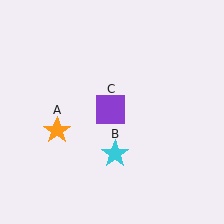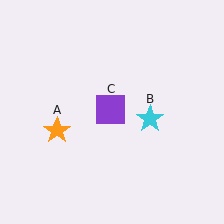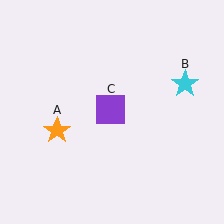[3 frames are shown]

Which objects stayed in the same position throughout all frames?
Orange star (object A) and purple square (object C) remained stationary.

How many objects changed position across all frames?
1 object changed position: cyan star (object B).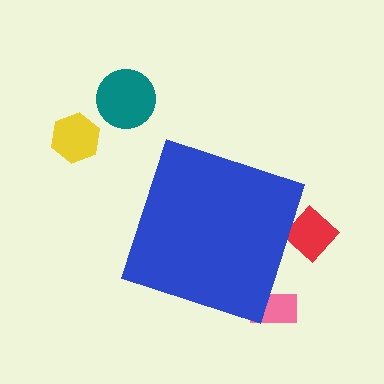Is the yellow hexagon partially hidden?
No, the yellow hexagon is fully visible.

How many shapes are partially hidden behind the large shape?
2 shapes are partially hidden.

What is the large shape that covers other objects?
A blue diamond.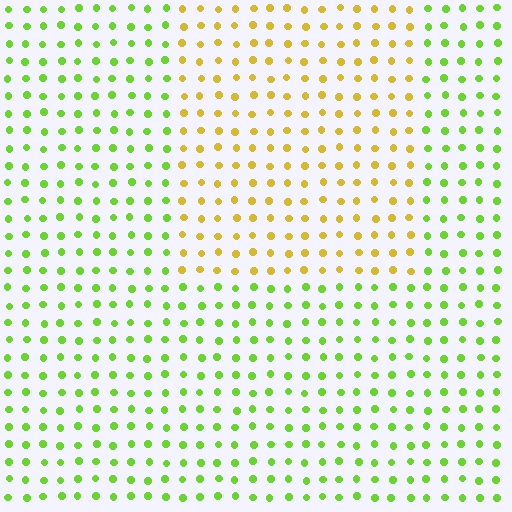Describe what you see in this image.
The image is filled with small lime elements in a uniform arrangement. A rectangle-shaped region is visible where the elements are tinted to a slightly different hue, forming a subtle color boundary.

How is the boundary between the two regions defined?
The boundary is defined purely by a slight shift in hue (about 49 degrees). Spacing, size, and orientation are identical on both sides.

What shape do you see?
I see a rectangle.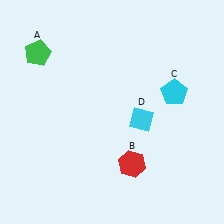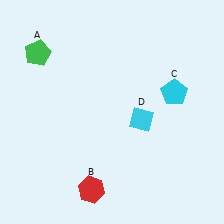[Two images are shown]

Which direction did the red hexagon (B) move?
The red hexagon (B) moved left.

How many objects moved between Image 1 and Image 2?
1 object moved between the two images.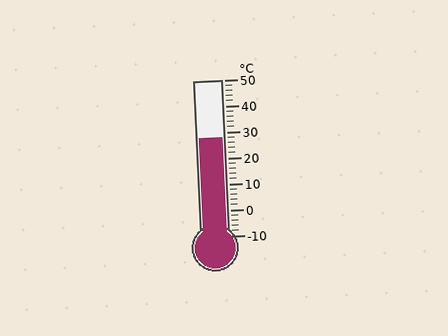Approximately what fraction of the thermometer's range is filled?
The thermometer is filled to approximately 65% of its range.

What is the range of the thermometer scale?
The thermometer scale ranges from -10°C to 50°C.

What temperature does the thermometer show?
The thermometer shows approximately 28°C.